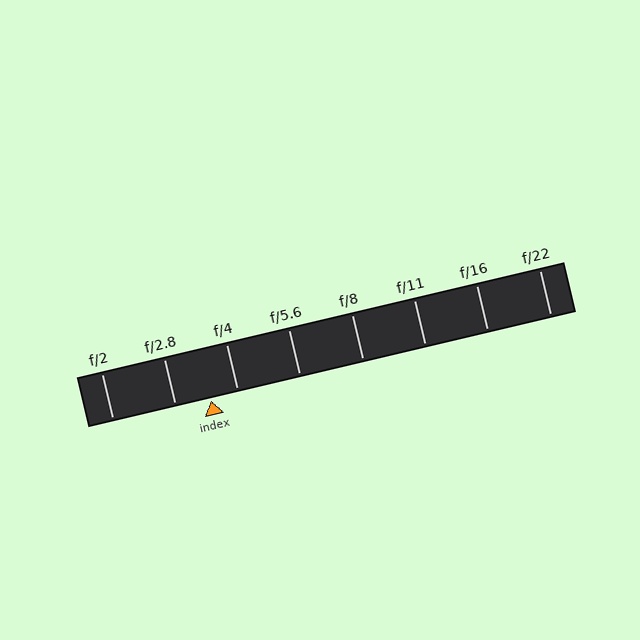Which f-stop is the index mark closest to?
The index mark is closest to f/4.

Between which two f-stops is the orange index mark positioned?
The index mark is between f/2.8 and f/4.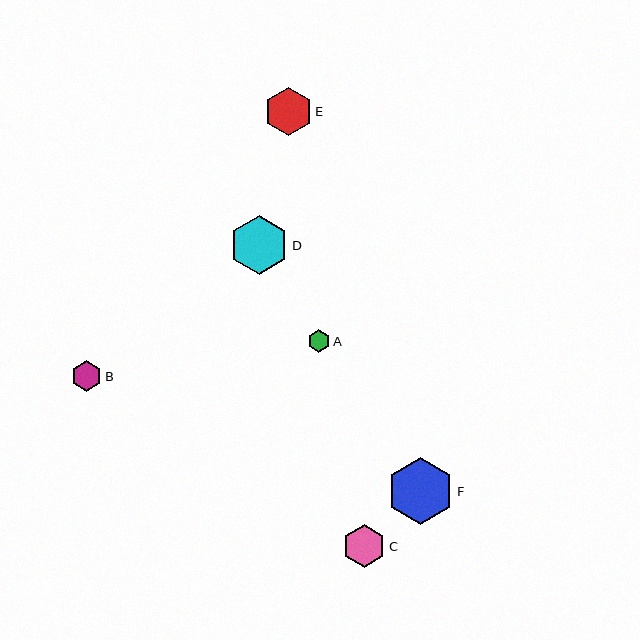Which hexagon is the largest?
Hexagon F is the largest with a size of approximately 68 pixels.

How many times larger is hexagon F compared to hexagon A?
Hexagon F is approximately 3.0 times the size of hexagon A.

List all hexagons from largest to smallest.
From largest to smallest: F, D, E, C, B, A.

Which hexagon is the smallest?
Hexagon A is the smallest with a size of approximately 22 pixels.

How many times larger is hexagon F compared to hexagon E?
Hexagon F is approximately 1.4 times the size of hexagon E.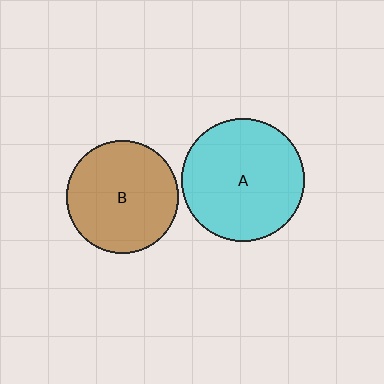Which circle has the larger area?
Circle A (cyan).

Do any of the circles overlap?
No, none of the circles overlap.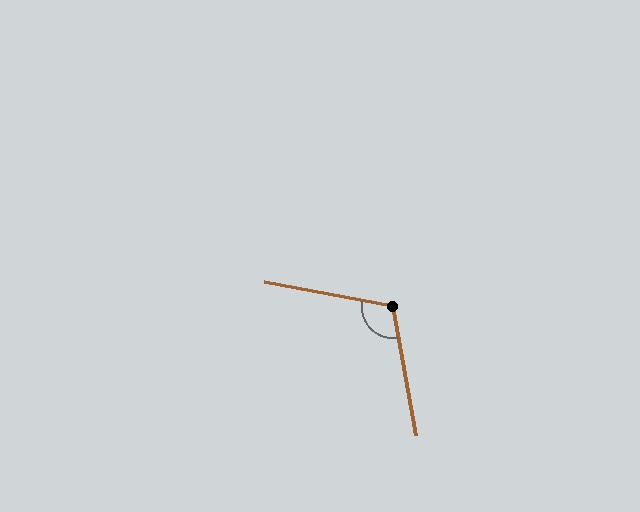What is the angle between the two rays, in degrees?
Approximately 111 degrees.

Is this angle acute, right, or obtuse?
It is obtuse.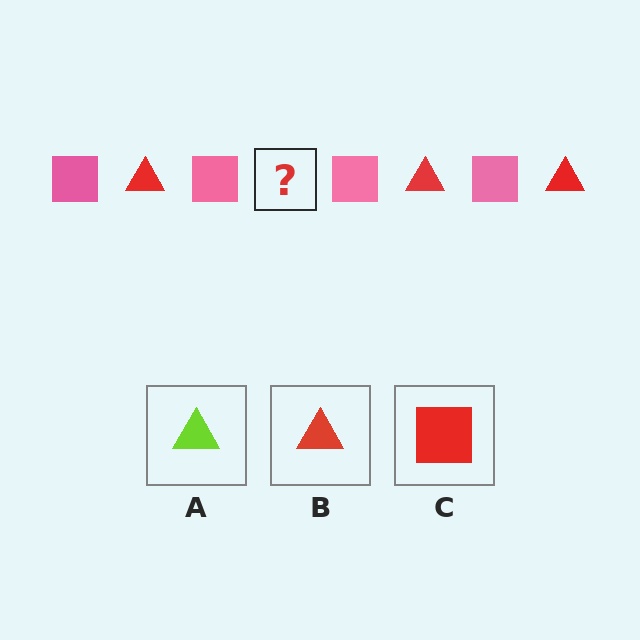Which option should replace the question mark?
Option B.